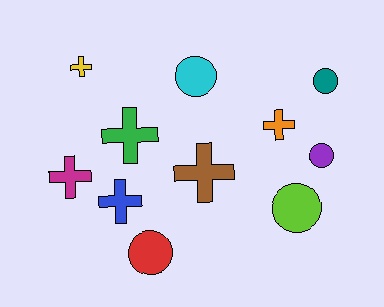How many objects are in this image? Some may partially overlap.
There are 11 objects.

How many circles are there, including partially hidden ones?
There are 5 circles.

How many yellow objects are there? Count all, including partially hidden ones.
There is 1 yellow object.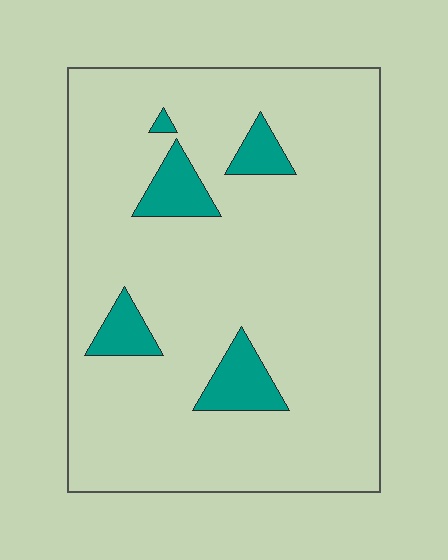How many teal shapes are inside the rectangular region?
5.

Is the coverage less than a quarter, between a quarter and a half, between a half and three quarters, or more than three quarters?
Less than a quarter.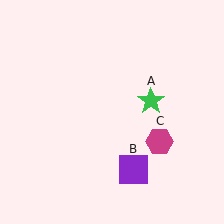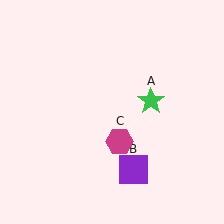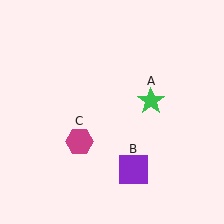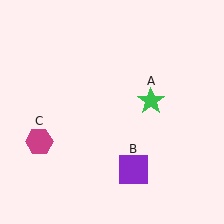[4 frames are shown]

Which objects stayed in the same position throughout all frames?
Green star (object A) and purple square (object B) remained stationary.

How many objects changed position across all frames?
1 object changed position: magenta hexagon (object C).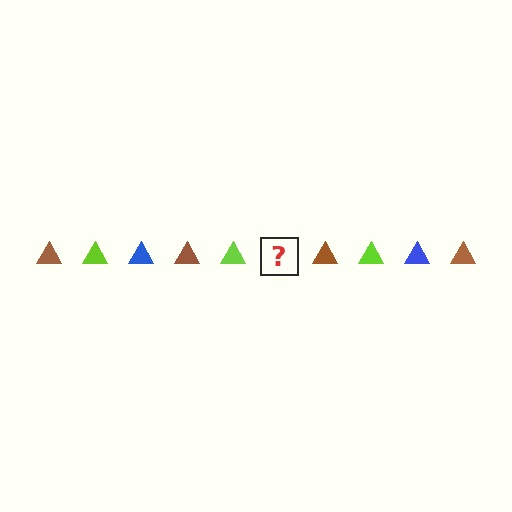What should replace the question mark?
The question mark should be replaced with a blue triangle.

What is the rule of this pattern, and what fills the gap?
The rule is that the pattern cycles through brown, lime, blue triangles. The gap should be filled with a blue triangle.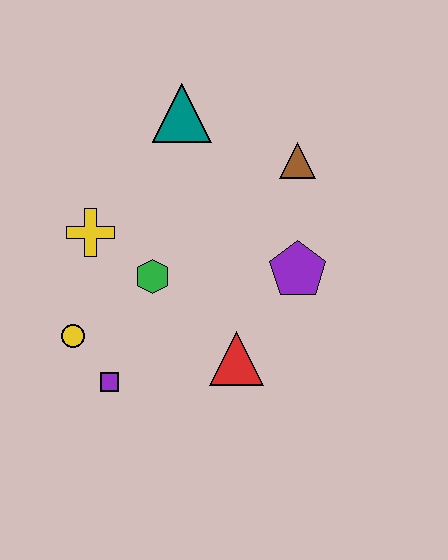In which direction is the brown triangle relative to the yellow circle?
The brown triangle is to the right of the yellow circle.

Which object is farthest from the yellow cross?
The brown triangle is farthest from the yellow cross.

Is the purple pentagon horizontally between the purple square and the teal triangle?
No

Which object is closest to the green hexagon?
The yellow cross is closest to the green hexagon.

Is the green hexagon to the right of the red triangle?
No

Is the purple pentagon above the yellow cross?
No